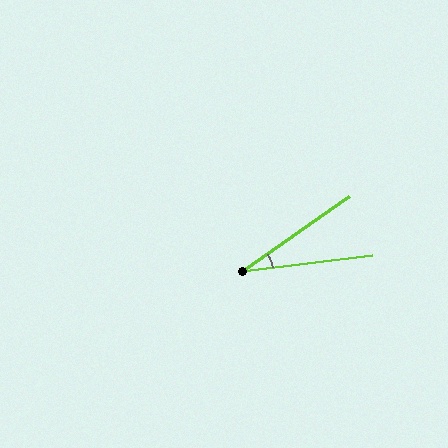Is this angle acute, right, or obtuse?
It is acute.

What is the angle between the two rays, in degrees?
Approximately 28 degrees.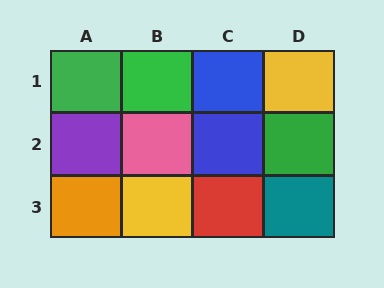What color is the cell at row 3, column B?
Yellow.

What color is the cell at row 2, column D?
Green.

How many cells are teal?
1 cell is teal.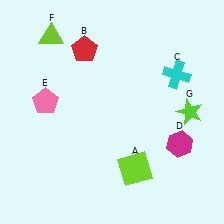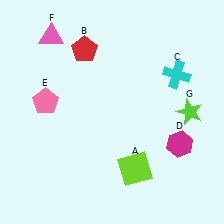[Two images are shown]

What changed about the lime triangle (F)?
In Image 1, F is lime. In Image 2, it changed to pink.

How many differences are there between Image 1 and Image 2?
There is 1 difference between the two images.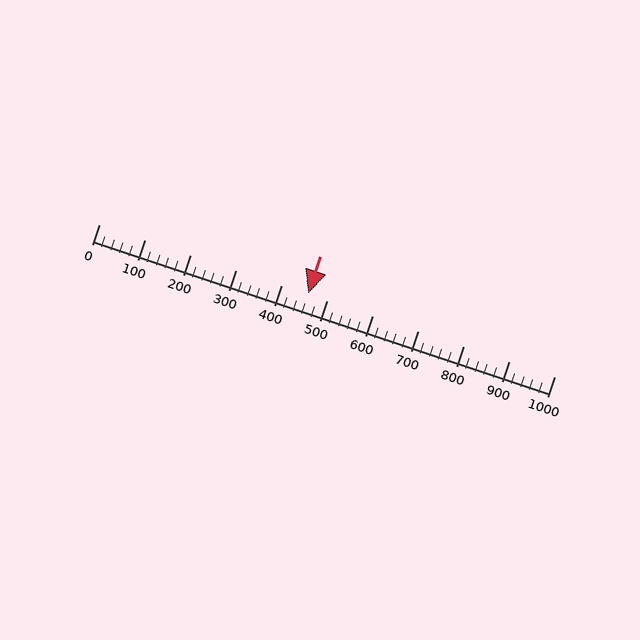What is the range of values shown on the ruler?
The ruler shows values from 0 to 1000.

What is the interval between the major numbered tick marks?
The major tick marks are spaced 100 units apart.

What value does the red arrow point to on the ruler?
The red arrow points to approximately 460.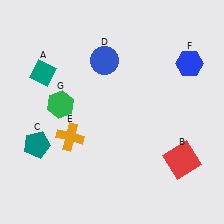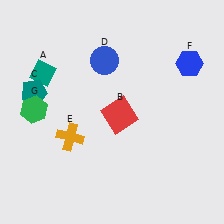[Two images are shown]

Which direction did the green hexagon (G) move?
The green hexagon (G) moved left.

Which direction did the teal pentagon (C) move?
The teal pentagon (C) moved up.